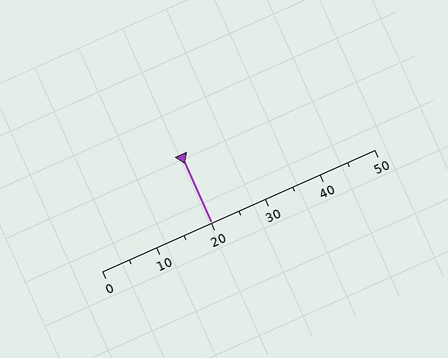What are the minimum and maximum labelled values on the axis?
The axis runs from 0 to 50.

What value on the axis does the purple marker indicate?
The marker indicates approximately 20.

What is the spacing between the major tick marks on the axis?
The major ticks are spaced 10 apart.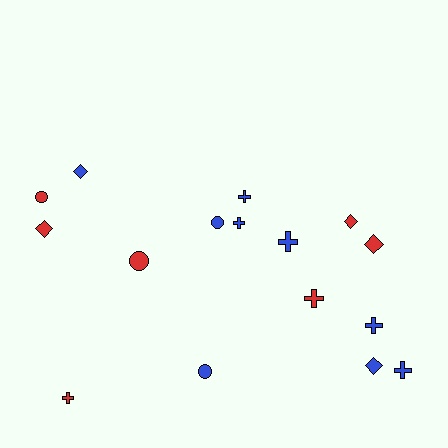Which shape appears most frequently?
Cross, with 7 objects.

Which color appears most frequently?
Blue, with 9 objects.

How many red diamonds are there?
There are 3 red diamonds.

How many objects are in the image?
There are 16 objects.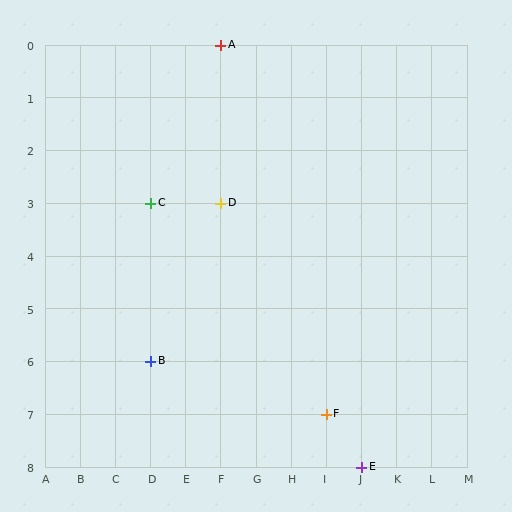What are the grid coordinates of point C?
Point C is at grid coordinates (D, 3).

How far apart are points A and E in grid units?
Points A and E are 4 columns and 8 rows apart (about 8.9 grid units diagonally).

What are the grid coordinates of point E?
Point E is at grid coordinates (J, 8).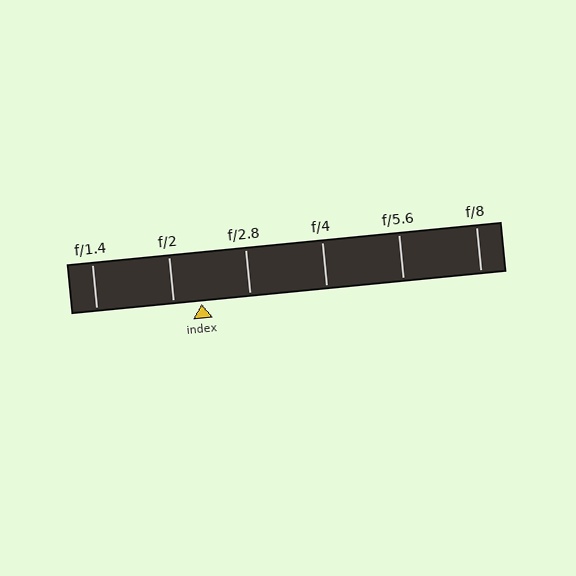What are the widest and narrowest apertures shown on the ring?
The widest aperture shown is f/1.4 and the narrowest is f/8.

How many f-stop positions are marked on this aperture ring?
There are 6 f-stop positions marked.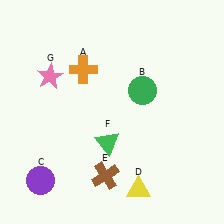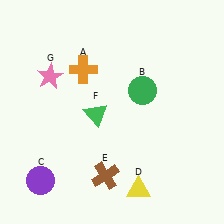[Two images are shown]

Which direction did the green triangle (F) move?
The green triangle (F) moved up.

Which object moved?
The green triangle (F) moved up.